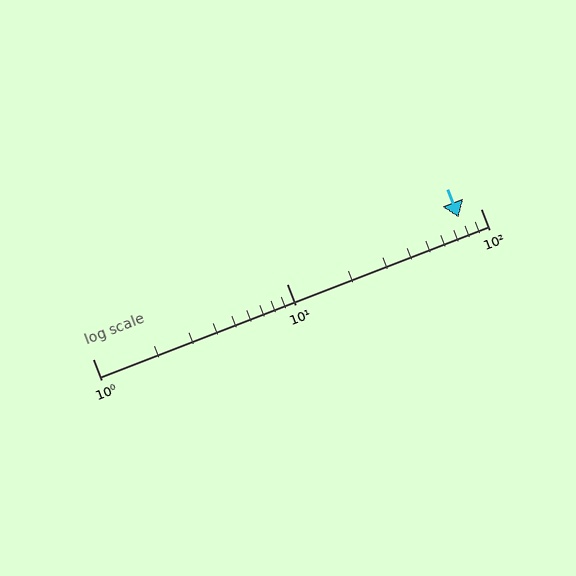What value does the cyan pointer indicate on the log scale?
The pointer indicates approximately 77.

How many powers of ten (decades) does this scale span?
The scale spans 2 decades, from 1 to 100.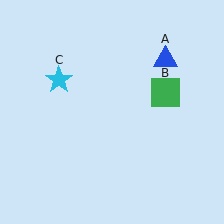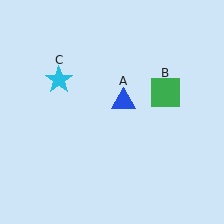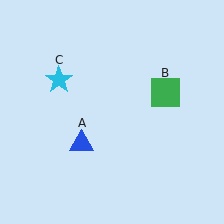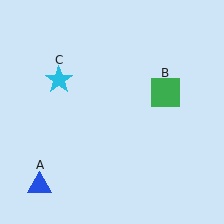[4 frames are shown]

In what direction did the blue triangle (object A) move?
The blue triangle (object A) moved down and to the left.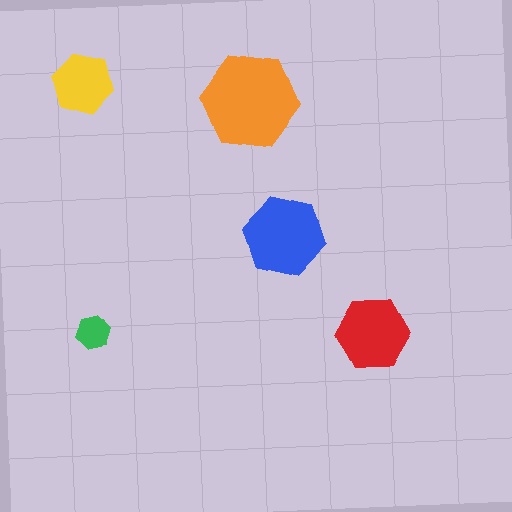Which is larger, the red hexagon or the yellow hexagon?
The red one.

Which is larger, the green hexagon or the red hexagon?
The red one.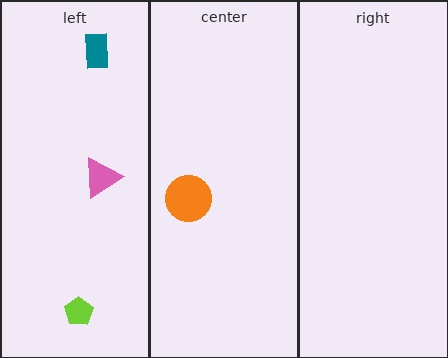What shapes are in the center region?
The orange circle.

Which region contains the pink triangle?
The left region.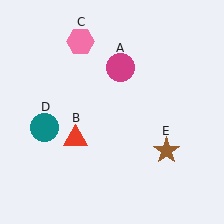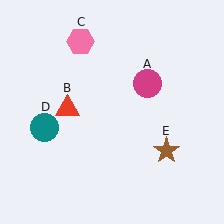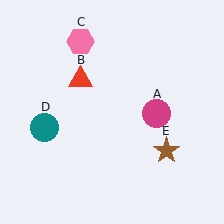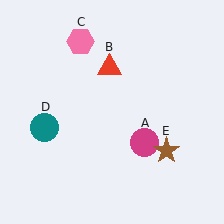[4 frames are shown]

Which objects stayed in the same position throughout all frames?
Pink hexagon (object C) and teal circle (object D) and brown star (object E) remained stationary.